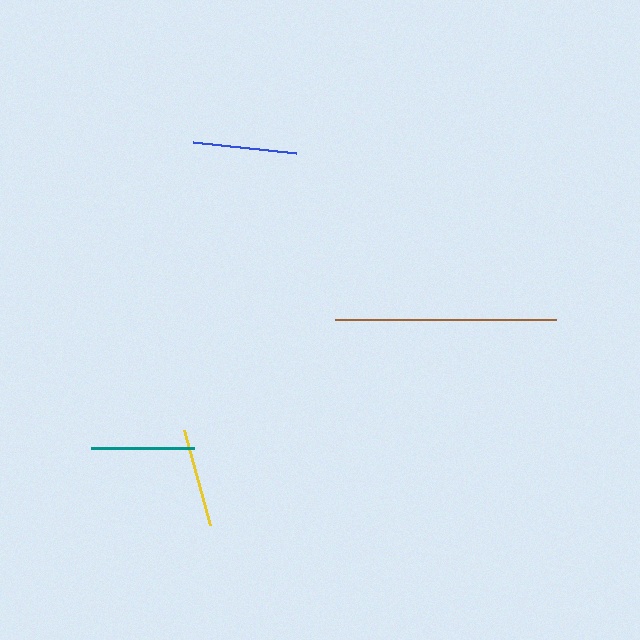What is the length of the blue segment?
The blue segment is approximately 104 pixels long.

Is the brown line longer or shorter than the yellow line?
The brown line is longer than the yellow line.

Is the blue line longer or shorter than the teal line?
The blue line is longer than the teal line.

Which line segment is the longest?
The brown line is the longest at approximately 220 pixels.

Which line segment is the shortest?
The yellow line is the shortest at approximately 98 pixels.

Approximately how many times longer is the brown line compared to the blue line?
The brown line is approximately 2.1 times the length of the blue line.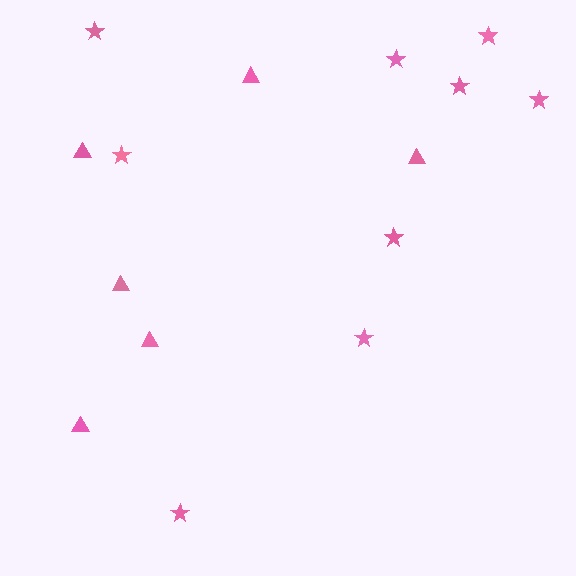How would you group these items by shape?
There are 2 groups: one group of triangles (6) and one group of stars (9).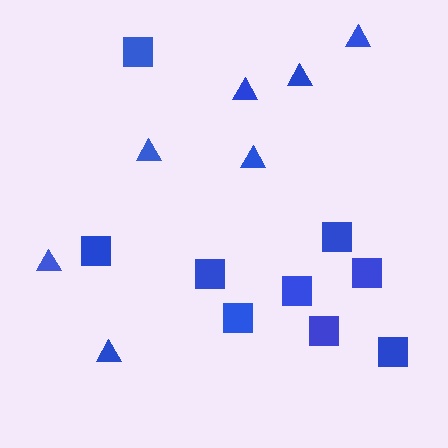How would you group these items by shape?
There are 2 groups: one group of triangles (7) and one group of squares (9).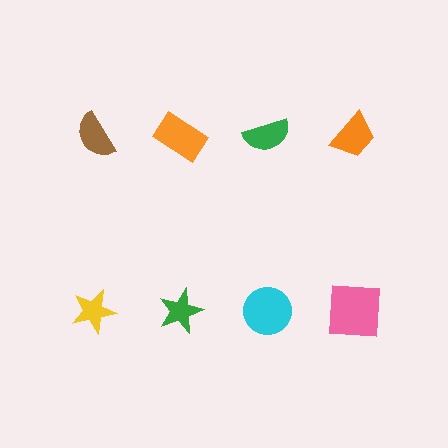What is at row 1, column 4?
An orange trapezoid.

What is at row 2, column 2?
A green star.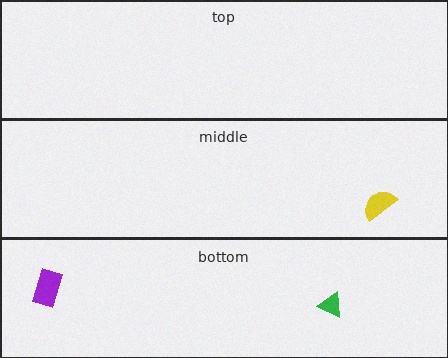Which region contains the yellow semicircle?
The middle region.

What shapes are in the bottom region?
The green triangle, the purple rectangle.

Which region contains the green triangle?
The bottom region.